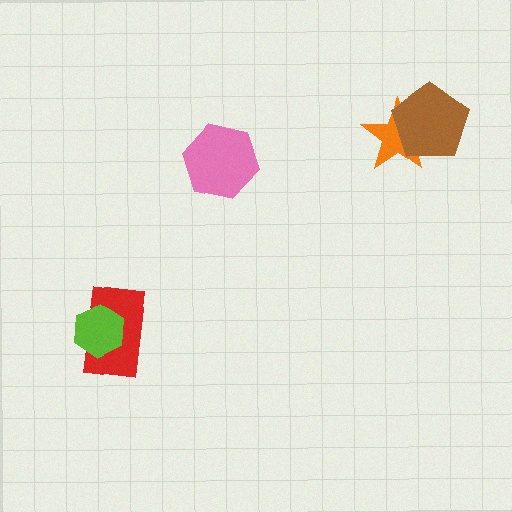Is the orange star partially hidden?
Yes, it is partially covered by another shape.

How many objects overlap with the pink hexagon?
0 objects overlap with the pink hexagon.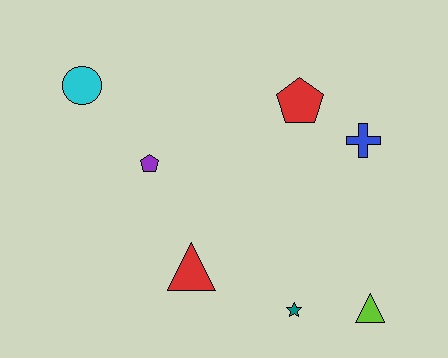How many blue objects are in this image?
There is 1 blue object.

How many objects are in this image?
There are 7 objects.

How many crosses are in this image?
There is 1 cross.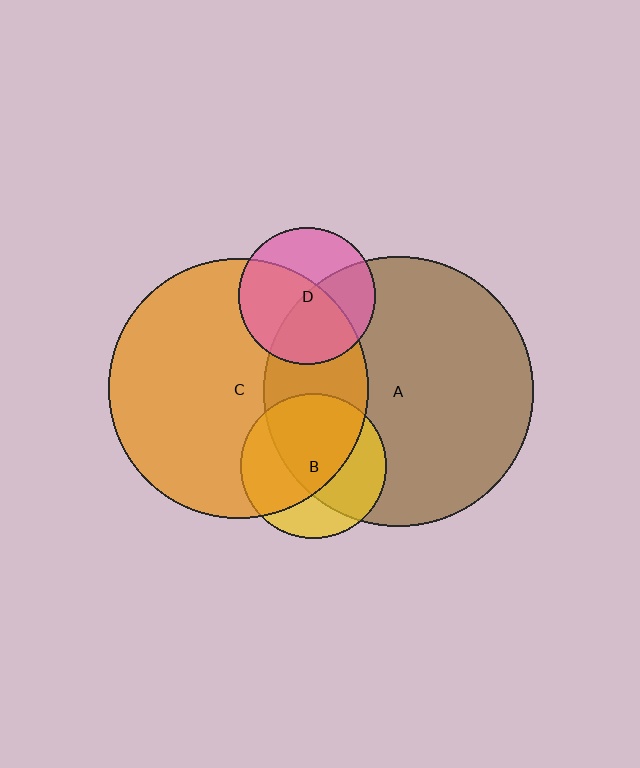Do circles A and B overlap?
Yes.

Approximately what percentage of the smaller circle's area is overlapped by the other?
Approximately 65%.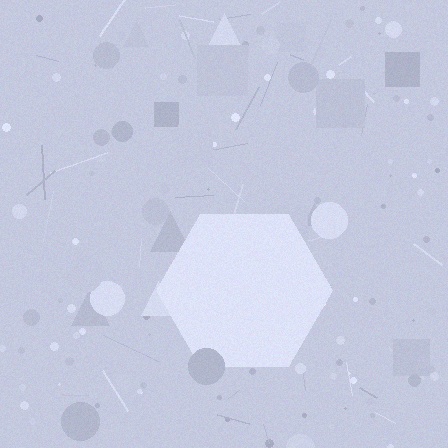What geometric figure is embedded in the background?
A hexagon is embedded in the background.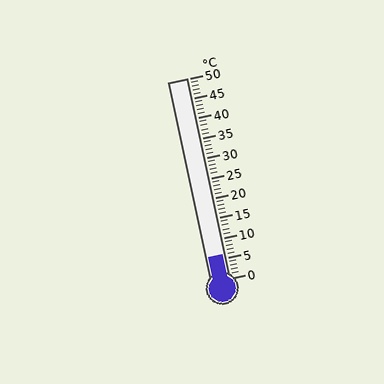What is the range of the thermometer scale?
The thermometer scale ranges from 0°C to 50°C.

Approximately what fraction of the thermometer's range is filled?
The thermometer is filled to approximately 10% of its range.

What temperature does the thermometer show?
The thermometer shows approximately 6°C.